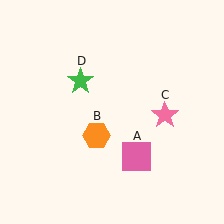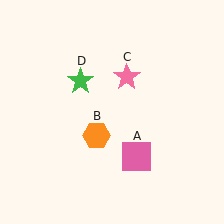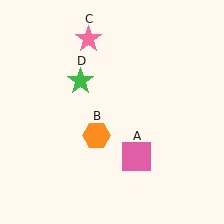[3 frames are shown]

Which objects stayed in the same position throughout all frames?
Pink square (object A) and orange hexagon (object B) and green star (object D) remained stationary.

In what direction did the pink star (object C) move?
The pink star (object C) moved up and to the left.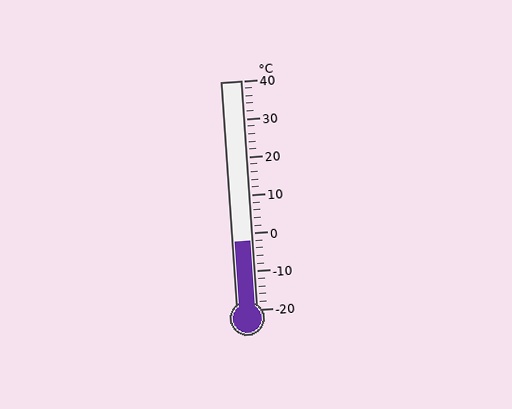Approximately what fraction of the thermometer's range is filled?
The thermometer is filled to approximately 30% of its range.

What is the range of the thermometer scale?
The thermometer scale ranges from -20°C to 40°C.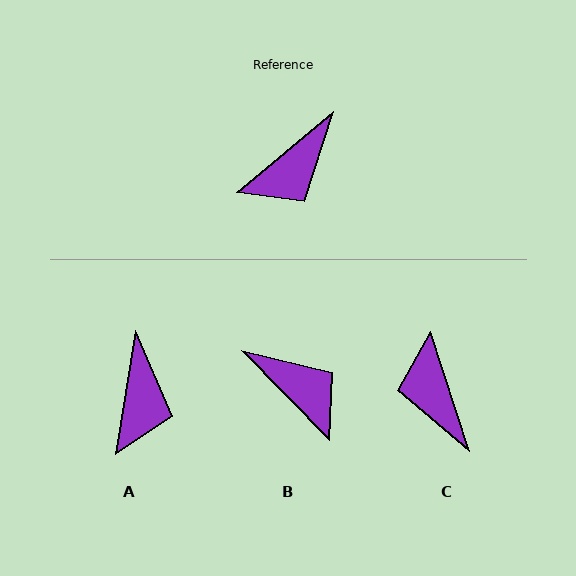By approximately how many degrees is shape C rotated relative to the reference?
Approximately 112 degrees clockwise.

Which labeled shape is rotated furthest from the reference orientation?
C, about 112 degrees away.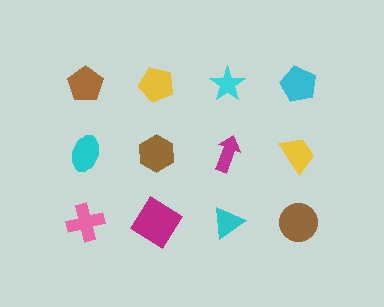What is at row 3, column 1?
A pink cross.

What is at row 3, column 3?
A cyan triangle.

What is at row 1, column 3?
A cyan star.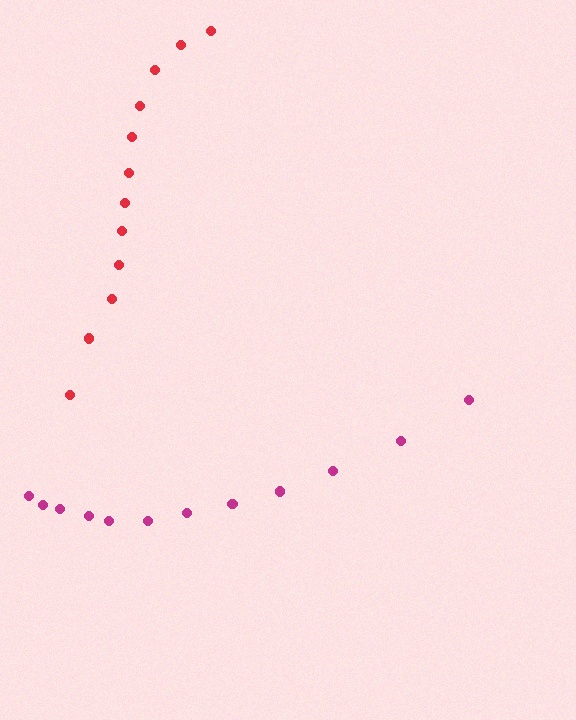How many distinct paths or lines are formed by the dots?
There are 2 distinct paths.